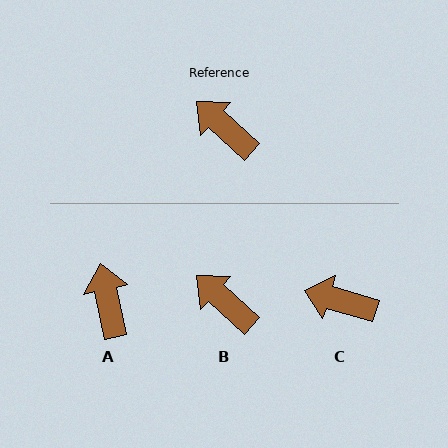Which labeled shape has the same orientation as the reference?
B.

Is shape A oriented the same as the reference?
No, it is off by about 35 degrees.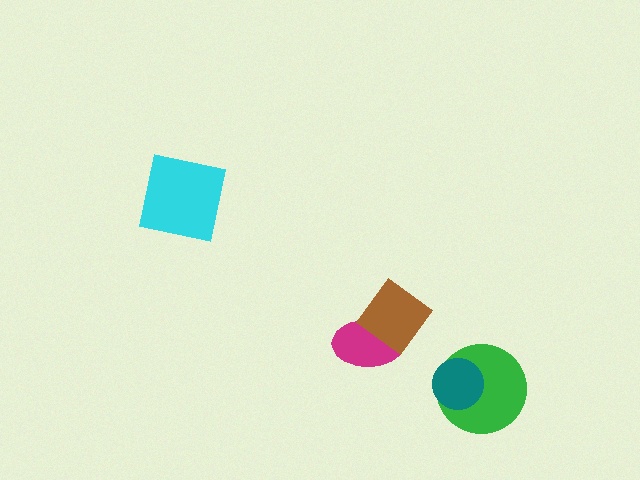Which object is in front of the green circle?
The teal circle is in front of the green circle.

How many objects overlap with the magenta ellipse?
1 object overlaps with the magenta ellipse.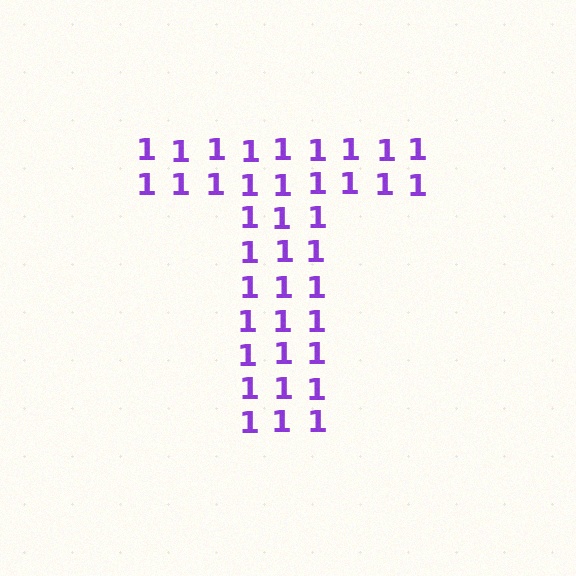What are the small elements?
The small elements are digit 1's.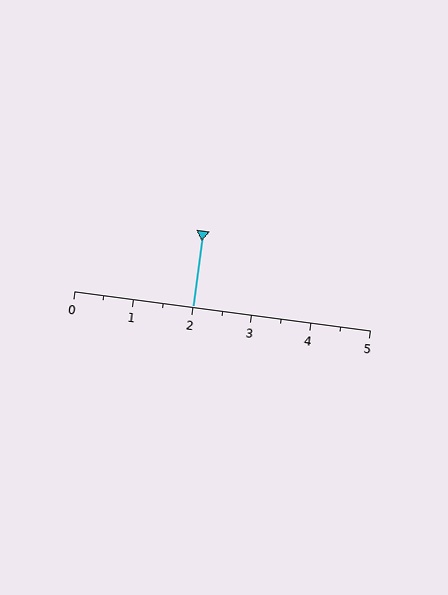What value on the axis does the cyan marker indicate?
The marker indicates approximately 2.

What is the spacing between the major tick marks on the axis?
The major ticks are spaced 1 apart.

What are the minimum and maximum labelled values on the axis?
The axis runs from 0 to 5.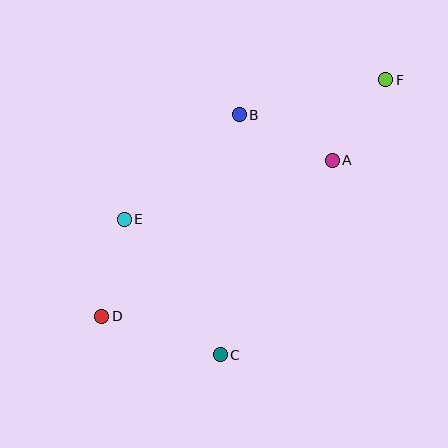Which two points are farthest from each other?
Points D and F are farthest from each other.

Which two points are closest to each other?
Points A and F are closest to each other.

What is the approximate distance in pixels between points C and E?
The distance between C and E is approximately 166 pixels.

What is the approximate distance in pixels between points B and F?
The distance between B and F is approximately 150 pixels.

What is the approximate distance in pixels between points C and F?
The distance between C and F is approximately 321 pixels.